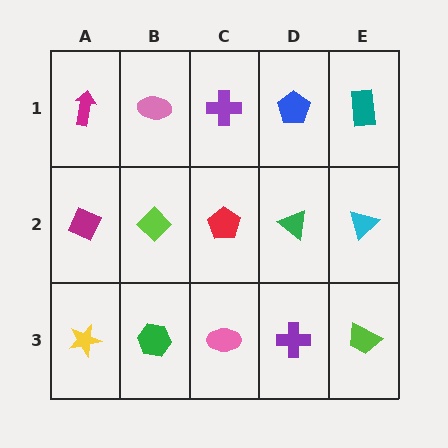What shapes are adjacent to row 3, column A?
A magenta diamond (row 2, column A), a green hexagon (row 3, column B).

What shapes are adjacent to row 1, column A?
A magenta diamond (row 2, column A), a pink ellipse (row 1, column B).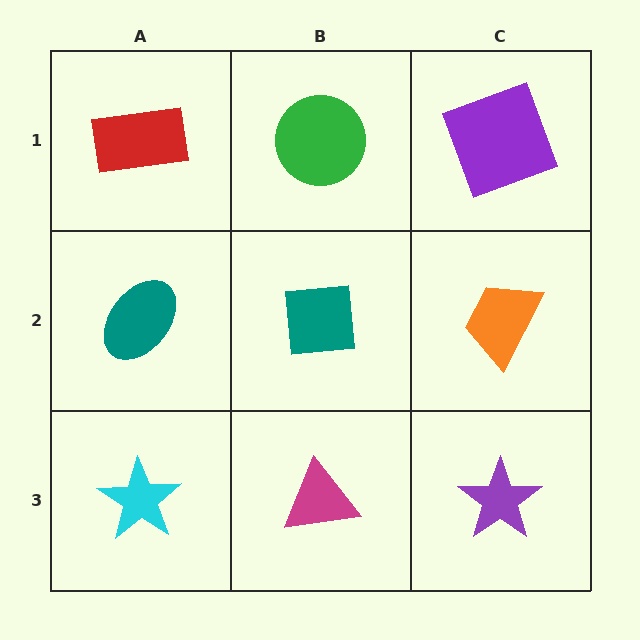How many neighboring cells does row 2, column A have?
3.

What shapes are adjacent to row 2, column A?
A red rectangle (row 1, column A), a cyan star (row 3, column A), a teal square (row 2, column B).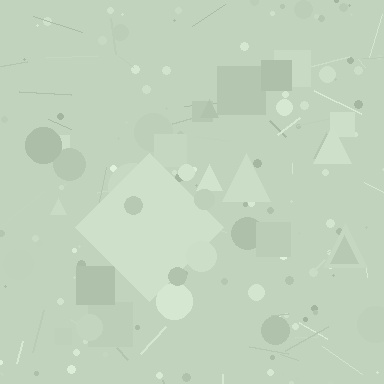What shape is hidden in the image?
A diamond is hidden in the image.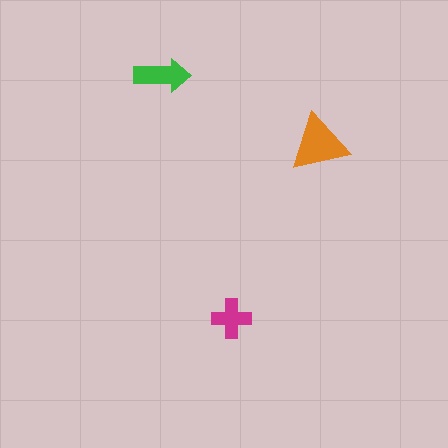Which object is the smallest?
The magenta cross.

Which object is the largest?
The orange triangle.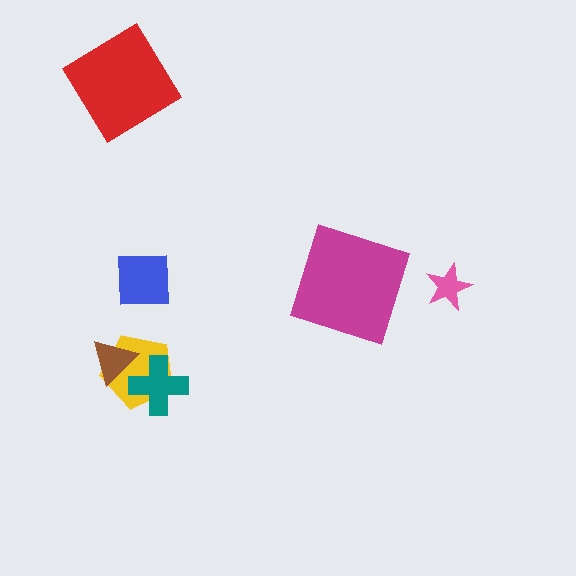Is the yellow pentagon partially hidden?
Yes, it is partially covered by another shape.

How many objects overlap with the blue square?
0 objects overlap with the blue square.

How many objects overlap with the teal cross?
1 object overlaps with the teal cross.